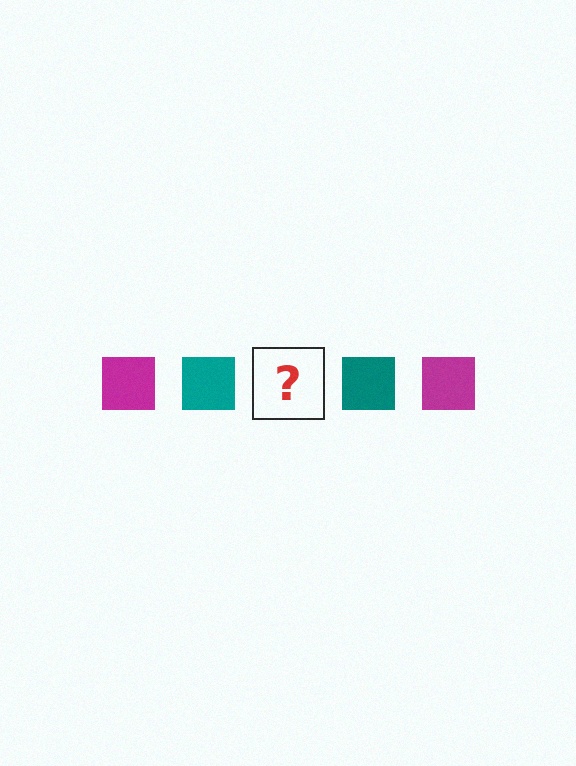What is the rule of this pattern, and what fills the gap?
The rule is that the pattern cycles through magenta, teal squares. The gap should be filled with a magenta square.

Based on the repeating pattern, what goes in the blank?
The blank should be a magenta square.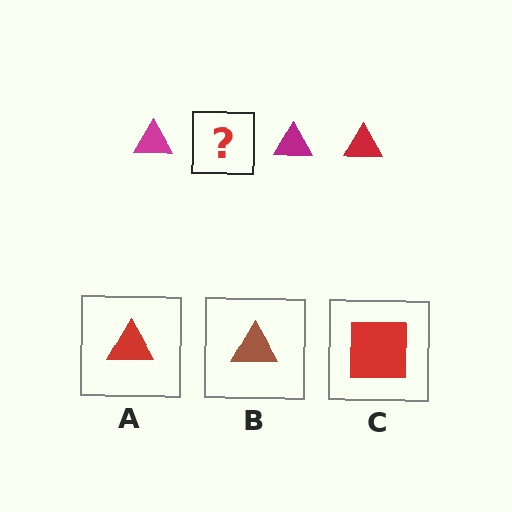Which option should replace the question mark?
Option A.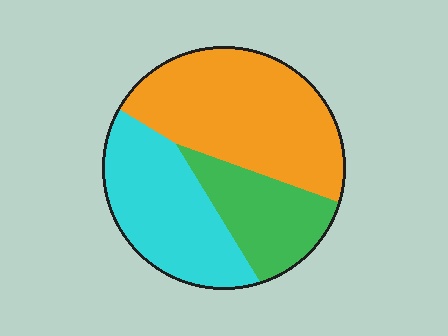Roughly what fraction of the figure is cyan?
Cyan covers about 35% of the figure.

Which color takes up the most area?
Orange, at roughly 45%.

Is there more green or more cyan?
Cyan.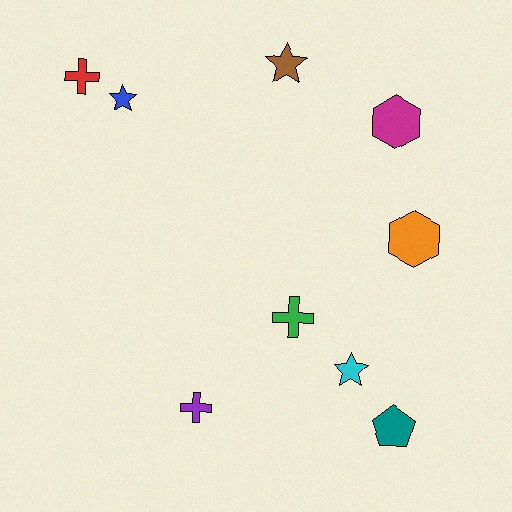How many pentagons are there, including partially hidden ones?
There is 1 pentagon.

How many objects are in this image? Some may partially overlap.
There are 9 objects.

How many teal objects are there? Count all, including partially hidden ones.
There is 1 teal object.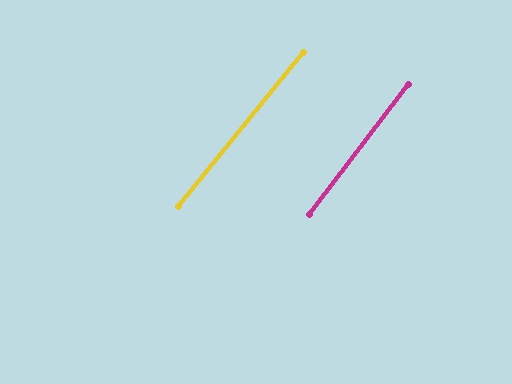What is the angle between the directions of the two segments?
Approximately 2 degrees.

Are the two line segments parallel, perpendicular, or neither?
Parallel — their directions differ by only 1.8°.